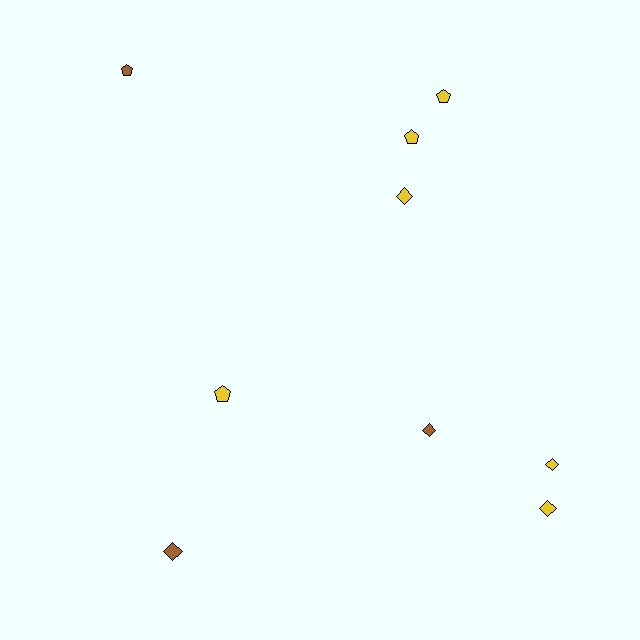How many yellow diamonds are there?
There are 3 yellow diamonds.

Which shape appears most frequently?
Diamond, with 5 objects.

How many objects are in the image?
There are 9 objects.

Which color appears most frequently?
Yellow, with 6 objects.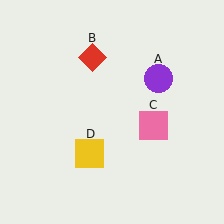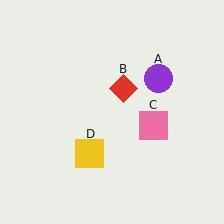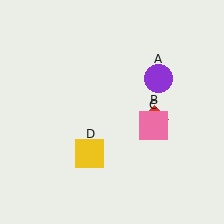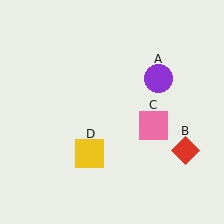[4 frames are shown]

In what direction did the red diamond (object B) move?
The red diamond (object B) moved down and to the right.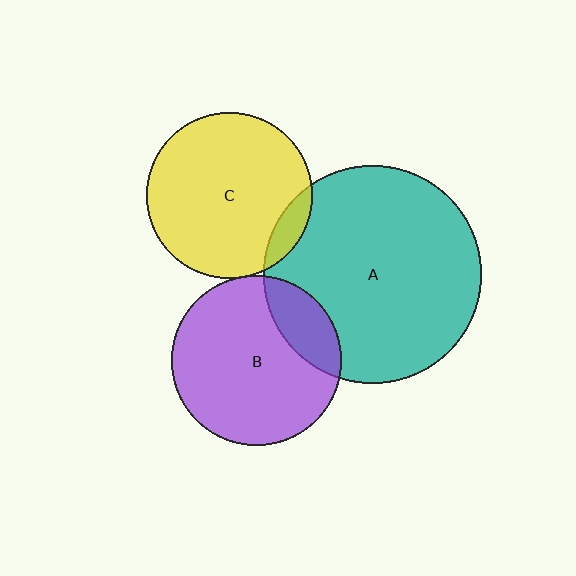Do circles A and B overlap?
Yes.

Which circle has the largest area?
Circle A (teal).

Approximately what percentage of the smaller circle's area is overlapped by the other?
Approximately 20%.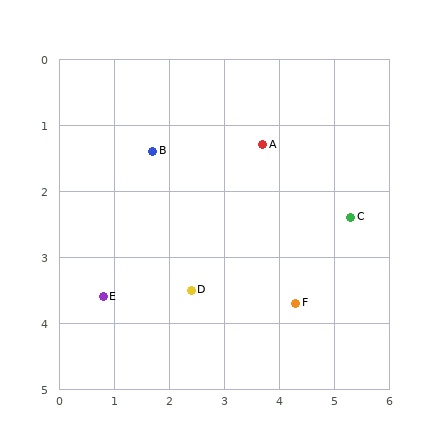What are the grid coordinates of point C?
Point C is at approximately (5.3, 2.4).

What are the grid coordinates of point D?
Point D is at approximately (2.4, 3.5).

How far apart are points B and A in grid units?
Points B and A are about 2.0 grid units apart.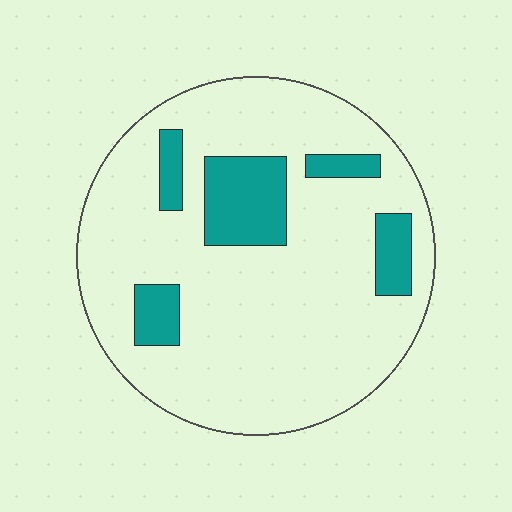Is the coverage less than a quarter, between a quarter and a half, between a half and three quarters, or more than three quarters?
Less than a quarter.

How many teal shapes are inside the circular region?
5.